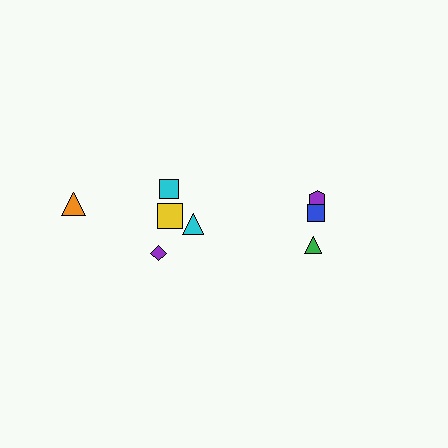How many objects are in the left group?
There are 5 objects.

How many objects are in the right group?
There are 3 objects.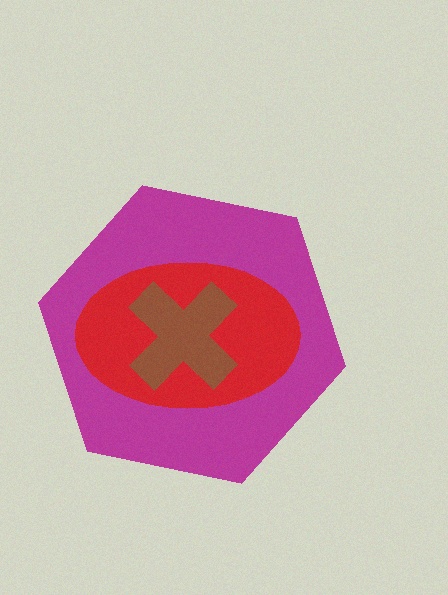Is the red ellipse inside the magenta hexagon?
Yes.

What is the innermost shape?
The brown cross.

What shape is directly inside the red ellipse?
The brown cross.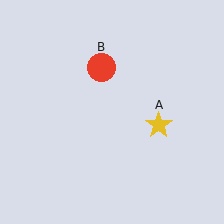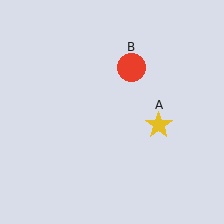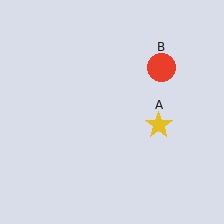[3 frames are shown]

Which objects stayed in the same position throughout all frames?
Yellow star (object A) remained stationary.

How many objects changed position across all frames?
1 object changed position: red circle (object B).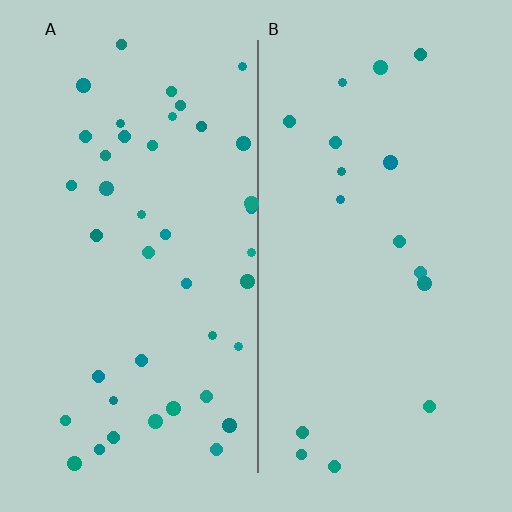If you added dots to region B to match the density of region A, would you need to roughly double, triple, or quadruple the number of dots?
Approximately double.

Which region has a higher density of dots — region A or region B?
A (the left).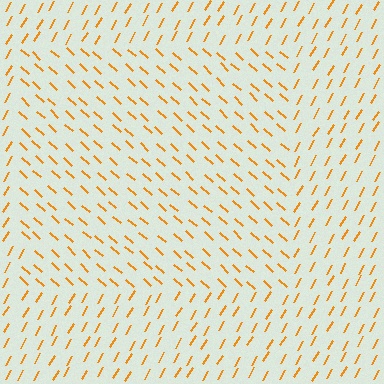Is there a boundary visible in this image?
Yes, there is a texture boundary formed by a change in line orientation.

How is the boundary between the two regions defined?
The boundary is defined purely by a change in line orientation (approximately 77 degrees difference). All lines are the same color and thickness.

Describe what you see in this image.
The image is filled with small orange line segments. A rectangle region in the image has lines oriented differently from the surrounding lines, creating a visible texture boundary.